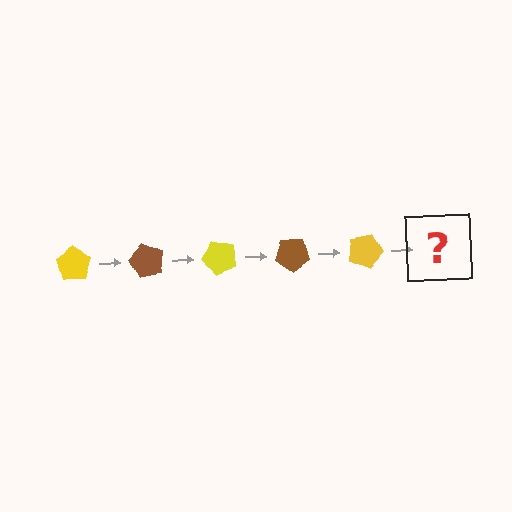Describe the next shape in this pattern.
It should be a brown pentagon, rotated 300 degrees from the start.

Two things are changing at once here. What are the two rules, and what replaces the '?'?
The two rules are that it rotates 60 degrees each step and the color cycles through yellow and brown. The '?' should be a brown pentagon, rotated 300 degrees from the start.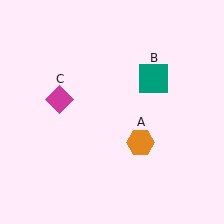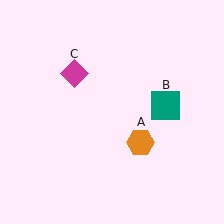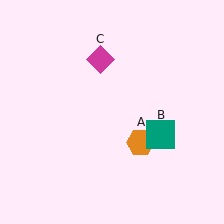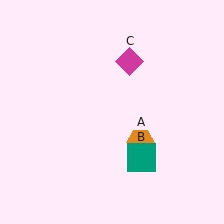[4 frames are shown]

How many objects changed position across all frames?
2 objects changed position: teal square (object B), magenta diamond (object C).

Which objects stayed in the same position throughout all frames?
Orange hexagon (object A) remained stationary.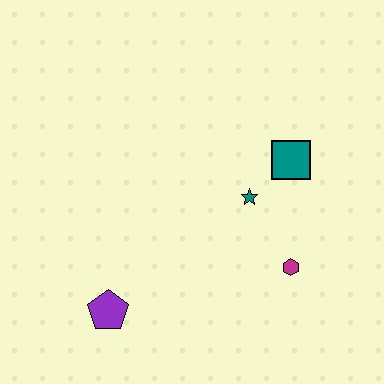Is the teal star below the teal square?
Yes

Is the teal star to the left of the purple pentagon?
No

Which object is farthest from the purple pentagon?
The teal square is farthest from the purple pentagon.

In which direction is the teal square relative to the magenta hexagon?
The teal square is above the magenta hexagon.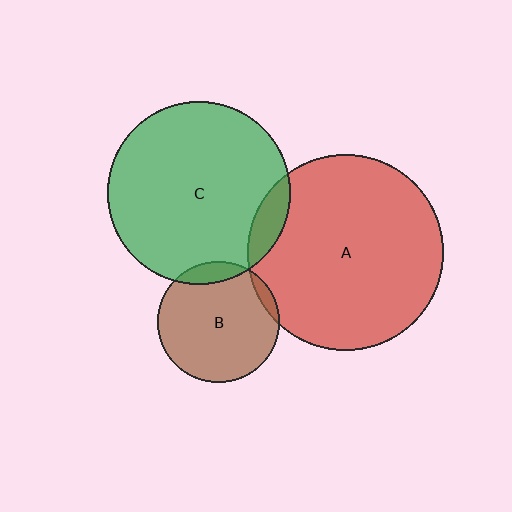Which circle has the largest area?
Circle A (red).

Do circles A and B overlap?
Yes.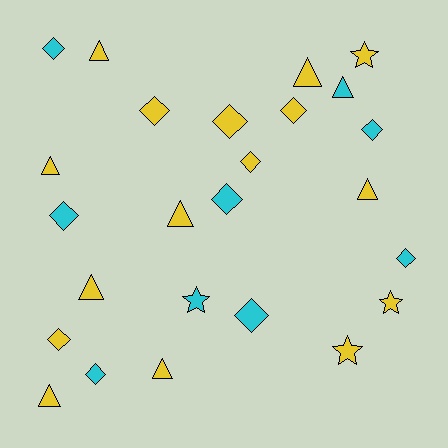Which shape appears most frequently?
Diamond, with 12 objects.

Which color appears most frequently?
Yellow, with 16 objects.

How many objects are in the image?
There are 25 objects.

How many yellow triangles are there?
There are 8 yellow triangles.